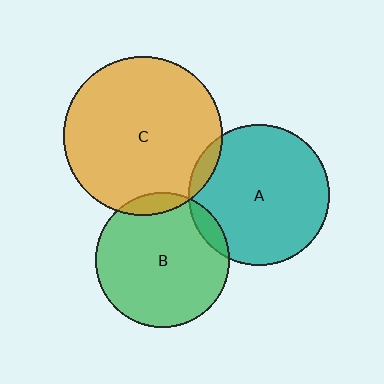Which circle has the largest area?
Circle C (orange).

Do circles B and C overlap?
Yes.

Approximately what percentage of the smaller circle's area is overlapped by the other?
Approximately 5%.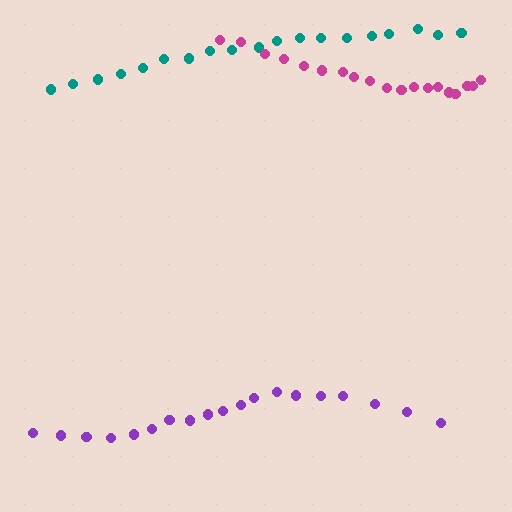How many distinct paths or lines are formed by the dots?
There are 3 distinct paths.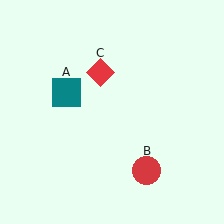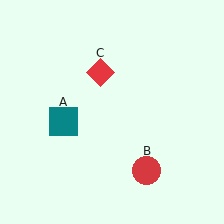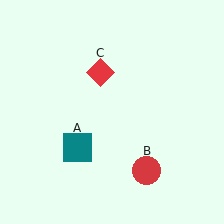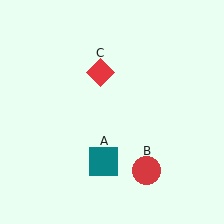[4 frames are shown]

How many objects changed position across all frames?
1 object changed position: teal square (object A).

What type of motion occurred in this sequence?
The teal square (object A) rotated counterclockwise around the center of the scene.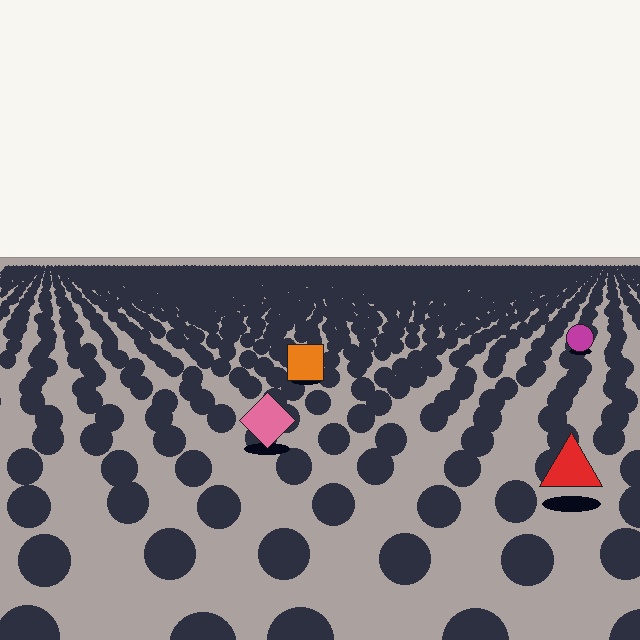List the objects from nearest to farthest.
From nearest to farthest: the red triangle, the pink diamond, the orange square, the magenta circle.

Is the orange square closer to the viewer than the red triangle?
No. The red triangle is closer — you can tell from the texture gradient: the ground texture is coarser near it.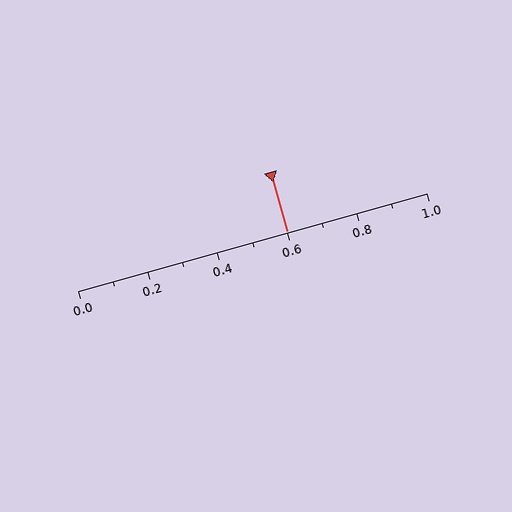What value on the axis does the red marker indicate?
The marker indicates approximately 0.6.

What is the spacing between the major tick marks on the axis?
The major ticks are spaced 0.2 apart.